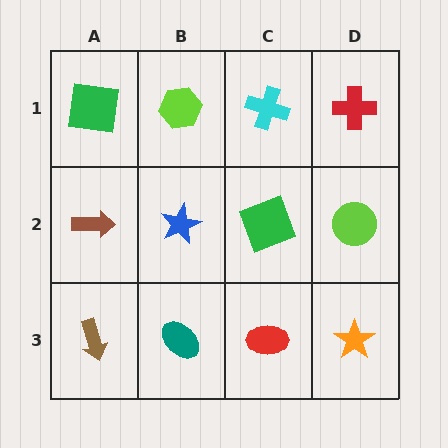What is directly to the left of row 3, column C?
A teal ellipse.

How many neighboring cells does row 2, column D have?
3.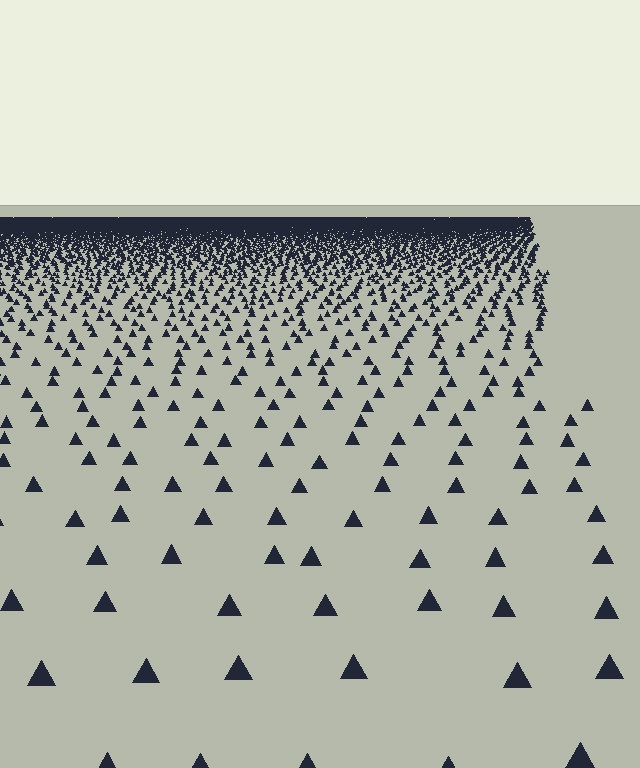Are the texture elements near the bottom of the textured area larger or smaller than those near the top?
Larger. Near the bottom, elements are closer to the viewer and appear at a bigger on-screen size.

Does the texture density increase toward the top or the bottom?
Density increases toward the top.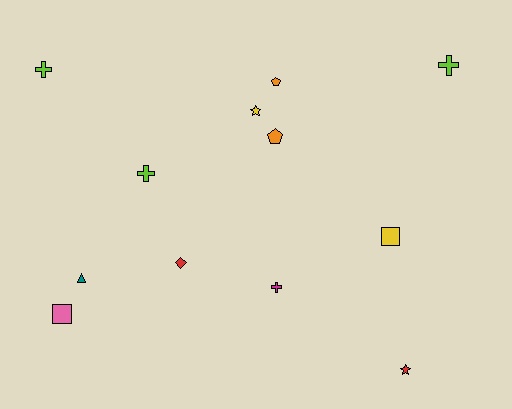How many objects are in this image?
There are 12 objects.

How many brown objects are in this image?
There are no brown objects.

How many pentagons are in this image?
There are 2 pentagons.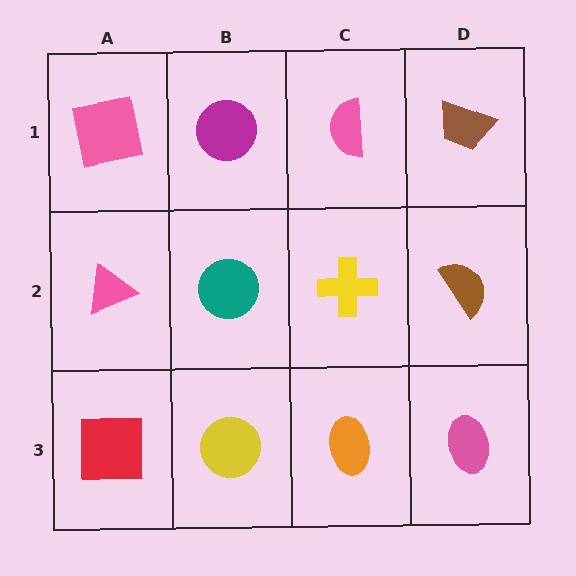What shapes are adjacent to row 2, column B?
A magenta circle (row 1, column B), a yellow circle (row 3, column B), a pink triangle (row 2, column A), a yellow cross (row 2, column C).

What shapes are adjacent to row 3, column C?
A yellow cross (row 2, column C), a yellow circle (row 3, column B), a pink ellipse (row 3, column D).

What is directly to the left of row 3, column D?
An orange ellipse.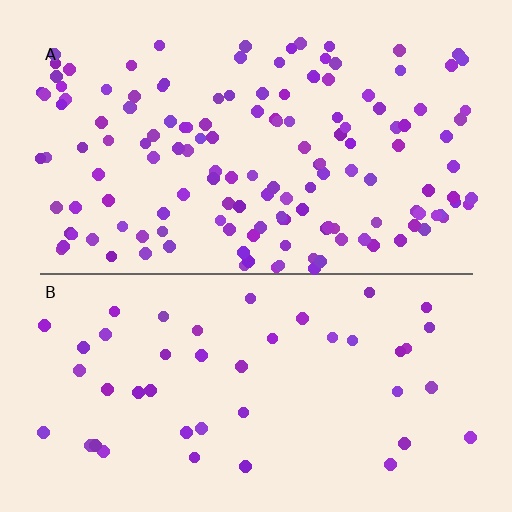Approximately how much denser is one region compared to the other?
Approximately 3.2× — region A over region B.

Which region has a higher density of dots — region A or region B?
A (the top).